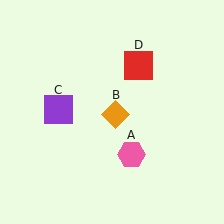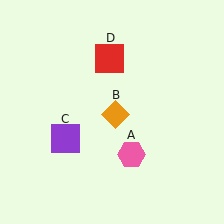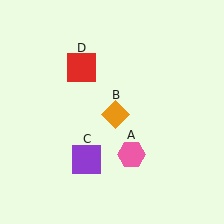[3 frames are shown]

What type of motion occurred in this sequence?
The purple square (object C), red square (object D) rotated counterclockwise around the center of the scene.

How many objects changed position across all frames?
2 objects changed position: purple square (object C), red square (object D).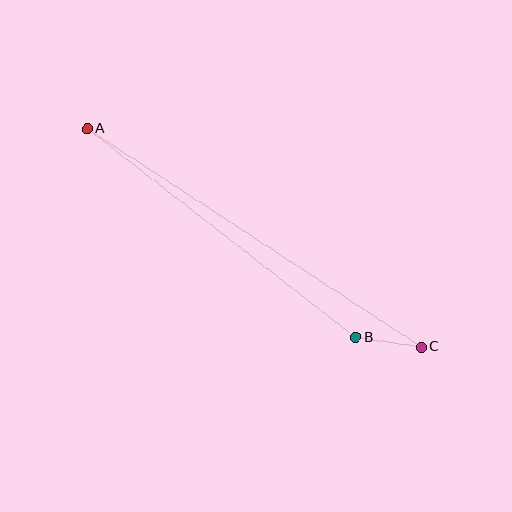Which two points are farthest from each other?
Points A and C are farthest from each other.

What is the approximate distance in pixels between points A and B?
The distance between A and B is approximately 340 pixels.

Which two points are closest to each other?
Points B and C are closest to each other.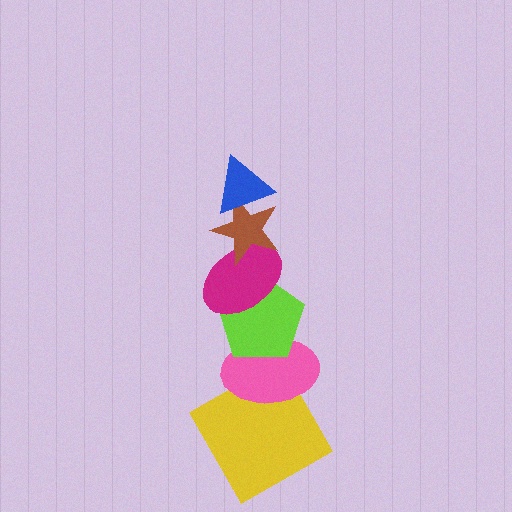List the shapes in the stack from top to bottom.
From top to bottom: the blue triangle, the brown star, the magenta ellipse, the lime pentagon, the pink ellipse, the yellow square.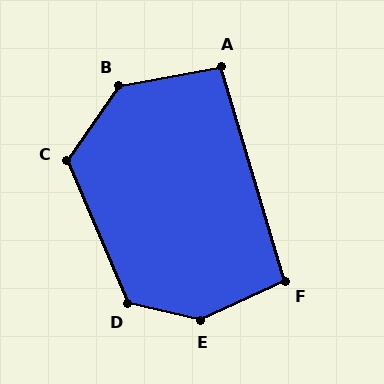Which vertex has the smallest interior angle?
A, at approximately 96 degrees.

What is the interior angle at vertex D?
Approximately 126 degrees (obtuse).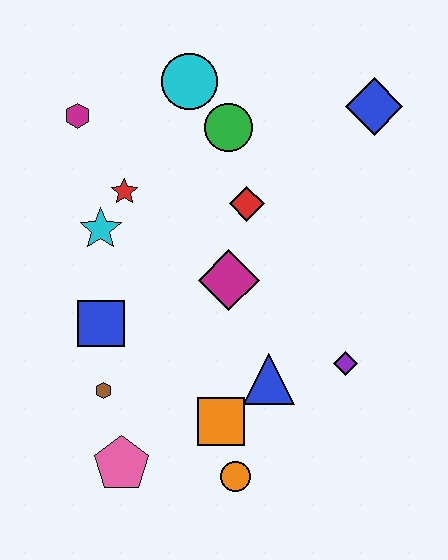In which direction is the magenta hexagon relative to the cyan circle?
The magenta hexagon is to the left of the cyan circle.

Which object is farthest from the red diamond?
The pink pentagon is farthest from the red diamond.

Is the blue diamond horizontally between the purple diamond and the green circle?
No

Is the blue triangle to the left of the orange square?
No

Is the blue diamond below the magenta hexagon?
No